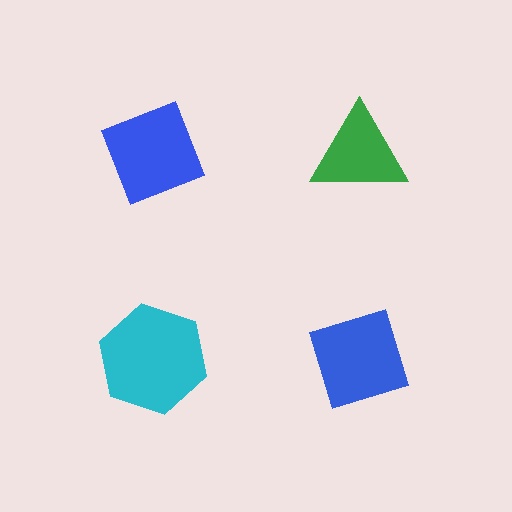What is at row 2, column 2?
A blue diamond.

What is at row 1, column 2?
A green triangle.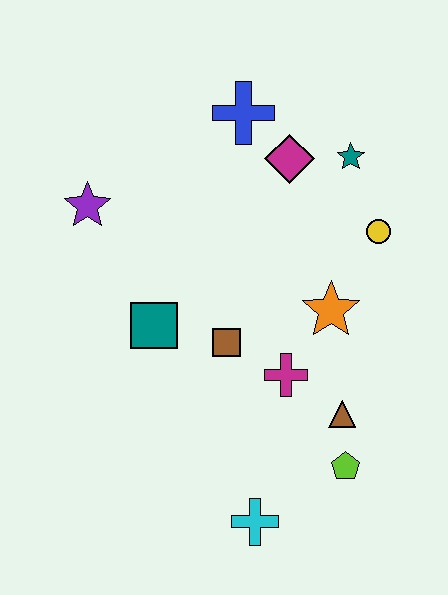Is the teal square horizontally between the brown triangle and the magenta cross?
No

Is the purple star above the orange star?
Yes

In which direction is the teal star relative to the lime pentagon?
The teal star is above the lime pentagon.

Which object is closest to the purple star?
The teal square is closest to the purple star.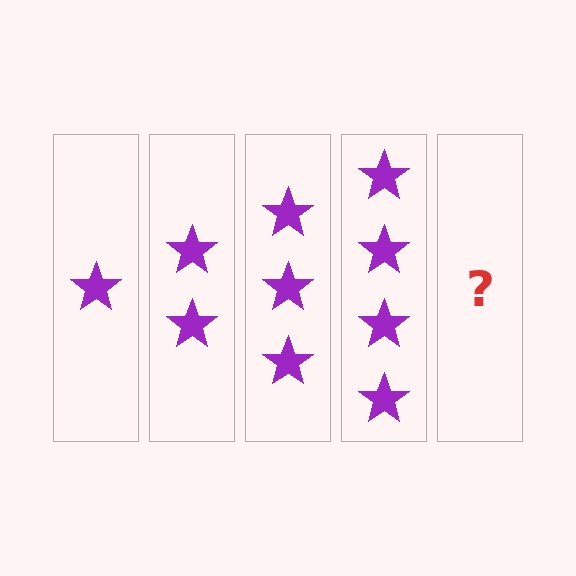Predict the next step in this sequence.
The next step is 5 stars.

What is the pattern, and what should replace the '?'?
The pattern is that each step adds one more star. The '?' should be 5 stars.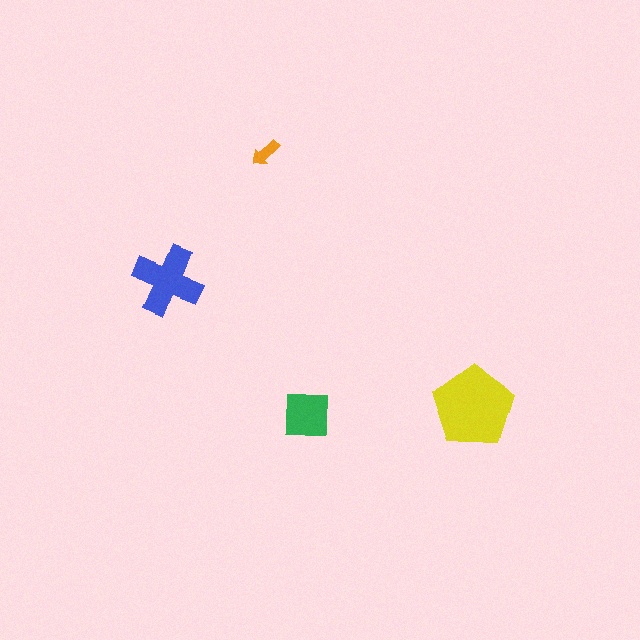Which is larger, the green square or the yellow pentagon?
The yellow pentagon.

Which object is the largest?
The yellow pentagon.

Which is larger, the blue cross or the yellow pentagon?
The yellow pentagon.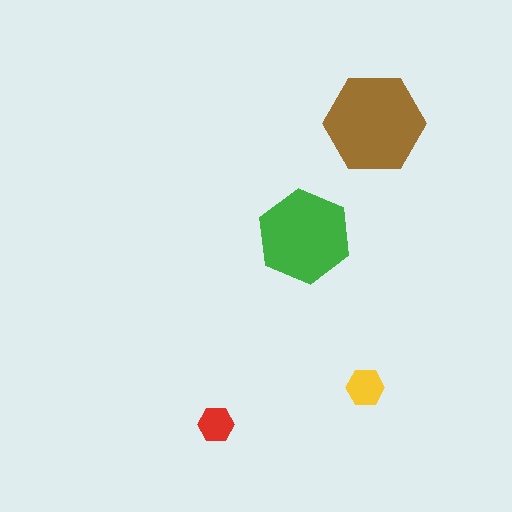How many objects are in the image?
There are 4 objects in the image.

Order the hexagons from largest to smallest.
the brown one, the green one, the yellow one, the red one.